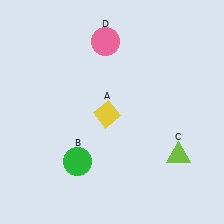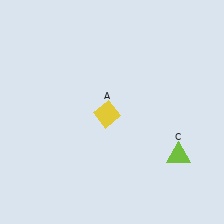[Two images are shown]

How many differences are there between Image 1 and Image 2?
There are 2 differences between the two images.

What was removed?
The pink circle (D), the green circle (B) were removed in Image 2.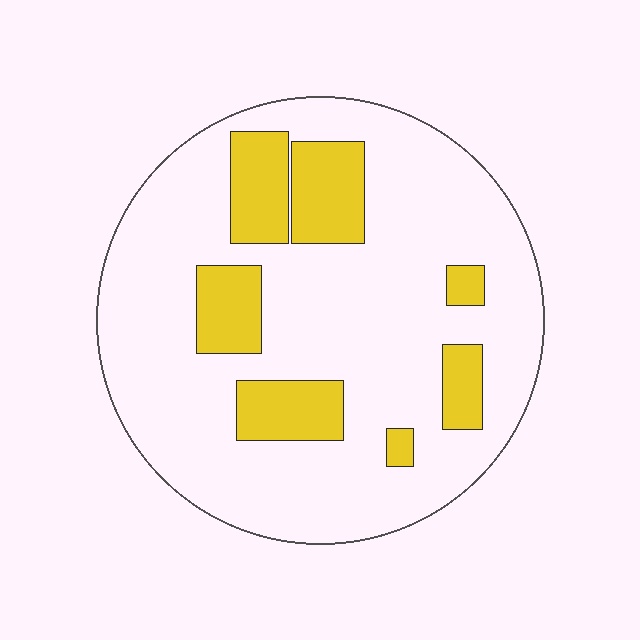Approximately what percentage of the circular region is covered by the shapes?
Approximately 20%.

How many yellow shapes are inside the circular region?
7.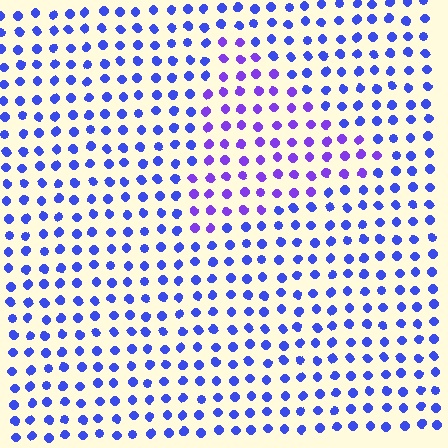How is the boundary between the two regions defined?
The boundary is defined purely by a slight shift in hue (about 32 degrees). Spacing, size, and orientation are identical on both sides.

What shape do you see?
I see a triangle.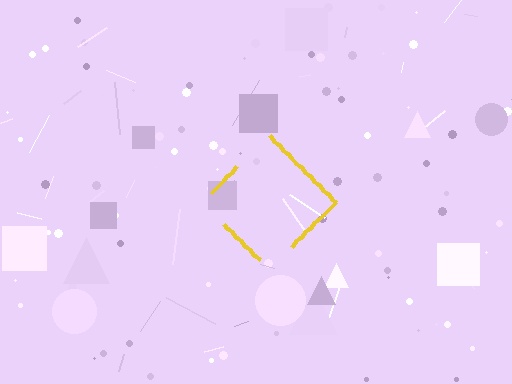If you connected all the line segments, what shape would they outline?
They would outline a diamond.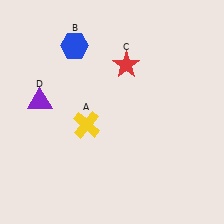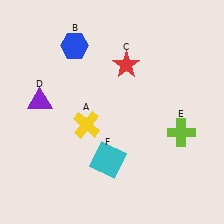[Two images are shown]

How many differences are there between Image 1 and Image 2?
There are 2 differences between the two images.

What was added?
A lime cross (E), a cyan square (F) were added in Image 2.